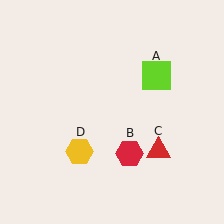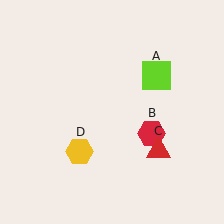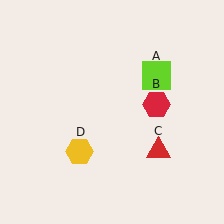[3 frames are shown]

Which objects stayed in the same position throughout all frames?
Lime square (object A) and red triangle (object C) and yellow hexagon (object D) remained stationary.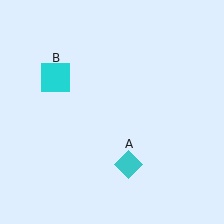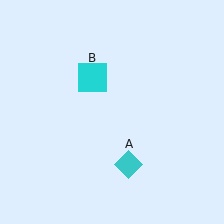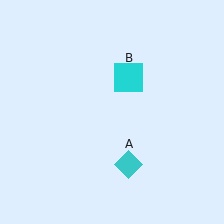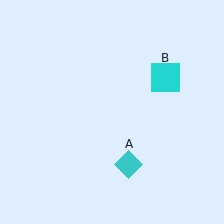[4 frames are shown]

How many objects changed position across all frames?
1 object changed position: cyan square (object B).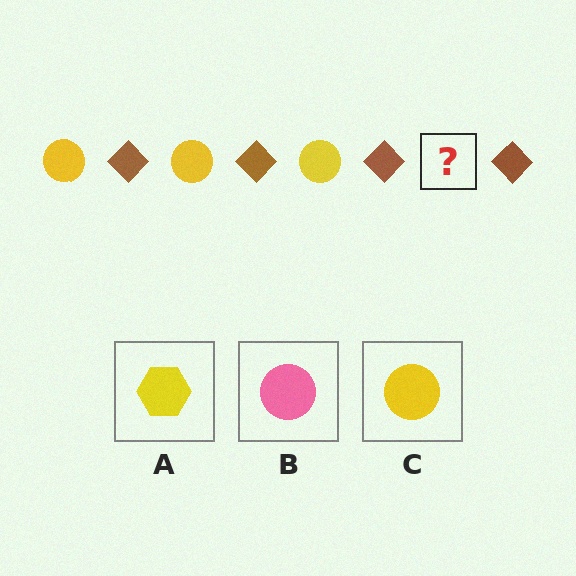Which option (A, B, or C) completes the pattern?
C.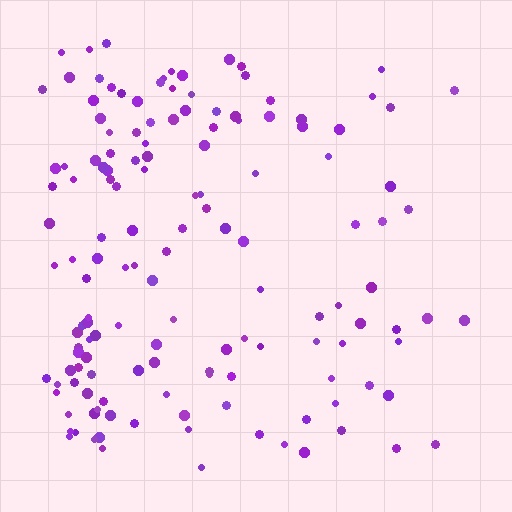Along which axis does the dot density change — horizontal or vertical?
Horizontal.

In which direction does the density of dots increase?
From right to left, with the left side densest.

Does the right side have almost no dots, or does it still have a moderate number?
Still a moderate number, just noticeably fewer than the left.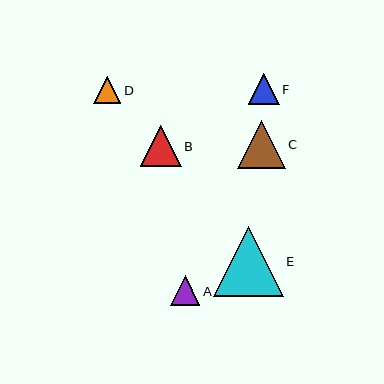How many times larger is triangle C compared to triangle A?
Triangle C is approximately 1.6 times the size of triangle A.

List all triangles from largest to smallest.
From largest to smallest: E, C, B, F, A, D.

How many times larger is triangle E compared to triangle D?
Triangle E is approximately 2.5 times the size of triangle D.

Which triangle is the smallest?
Triangle D is the smallest with a size of approximately 28 pixels.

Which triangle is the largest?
Triangle E is the largest with a size of approximately 70 pixels.